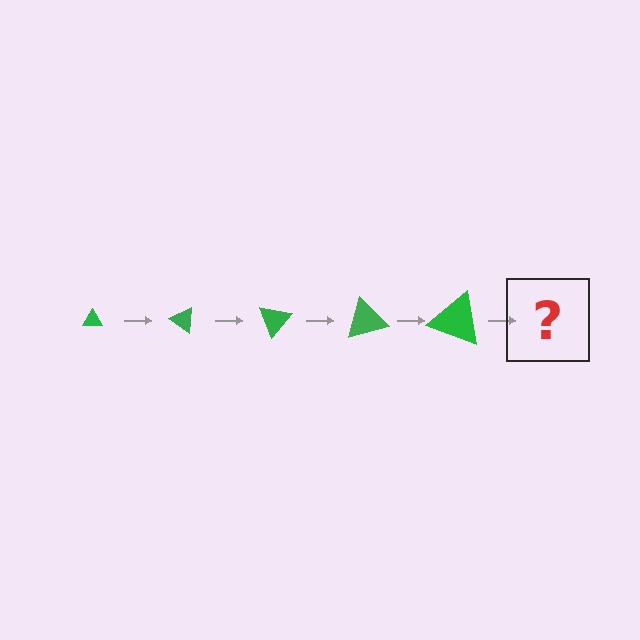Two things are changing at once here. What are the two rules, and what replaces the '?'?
The two rules are that the triangle grows larger each step and it rotates 35 degrees each step. The '?' should be a triangle, larger than the previous one and rotated 175 degrees from the start.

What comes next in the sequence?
The next element should be a triangle, larger than the previous one and rotated 175 degrees from the start.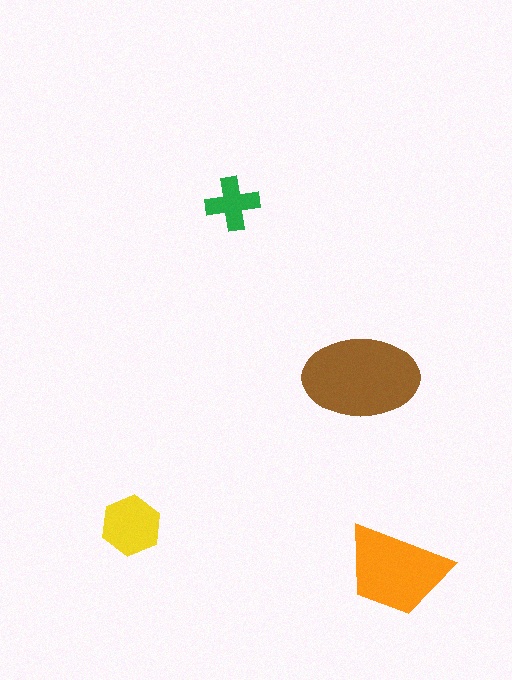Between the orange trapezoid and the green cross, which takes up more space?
The orange trapezoid.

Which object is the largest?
The brown ellipse.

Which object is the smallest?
The green cross.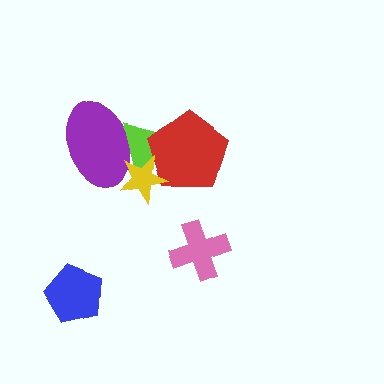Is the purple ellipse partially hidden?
Yes, it is partially covered by another shape.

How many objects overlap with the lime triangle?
3 objects overlap with the lime triangle.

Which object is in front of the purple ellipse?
The yellow star is in front of the purple ellipse.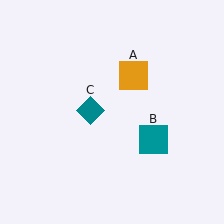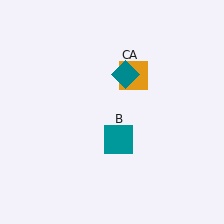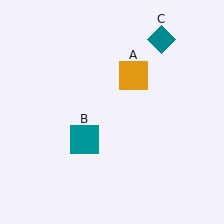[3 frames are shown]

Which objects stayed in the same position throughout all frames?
Orange square (object A) remained stationary.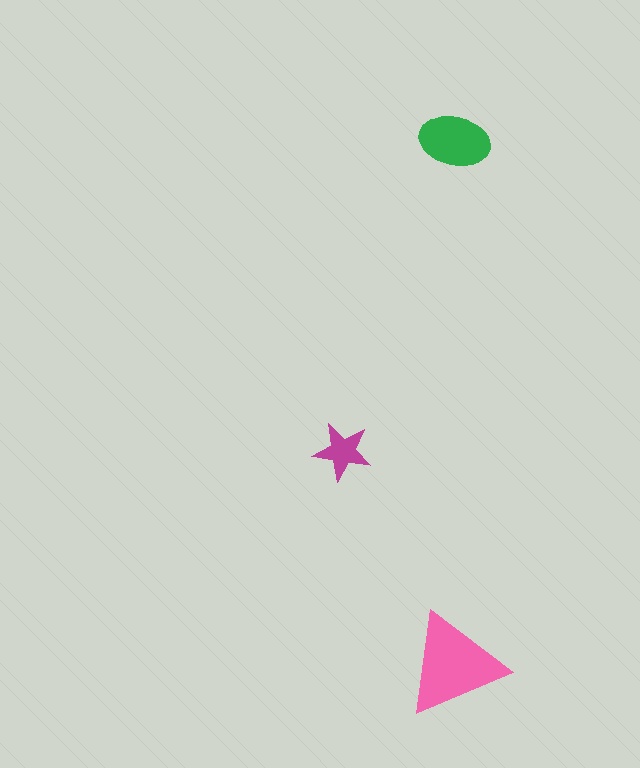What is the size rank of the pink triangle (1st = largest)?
1st.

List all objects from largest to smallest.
The pink triangle, the green ellipse, the magenta star.